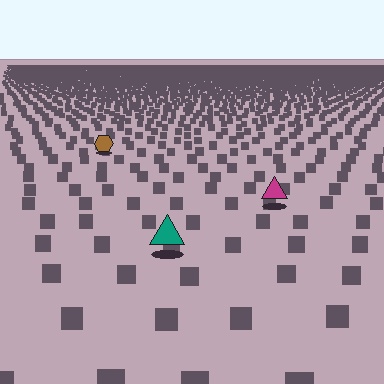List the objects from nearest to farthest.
From nearest to farthest: the teal triangle, the magenta triangle, the brown hexagon.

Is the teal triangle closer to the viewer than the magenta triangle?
Yes. The teal triangle is closer — you can tell from the texture gradient: the ground texture is coarser near it.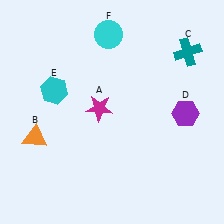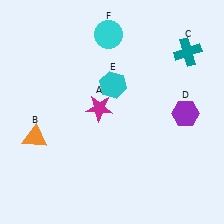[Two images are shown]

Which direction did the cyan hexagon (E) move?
The cyan hexagon (E) moved right.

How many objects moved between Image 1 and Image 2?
1 object moved between the two images.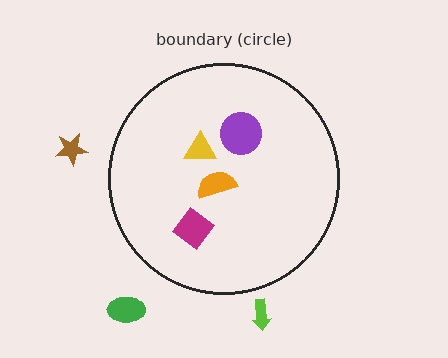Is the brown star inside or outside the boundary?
Outside.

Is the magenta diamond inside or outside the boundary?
Inside.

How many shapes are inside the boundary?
4 inside, 3 outside.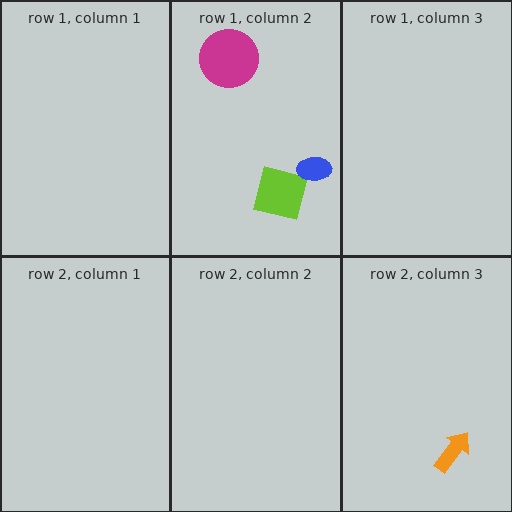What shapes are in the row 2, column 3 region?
The orange arrow.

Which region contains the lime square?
The row 1, column 2 region.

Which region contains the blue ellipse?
The row 1, column 2 region.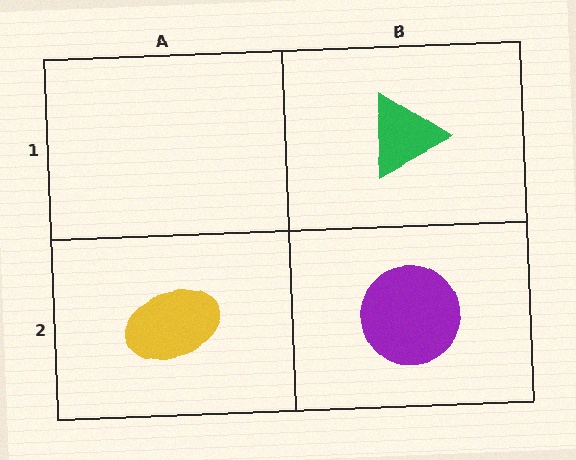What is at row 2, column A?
A yellow ellipse.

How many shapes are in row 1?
1 shape.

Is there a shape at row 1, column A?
No, that cell is empty.